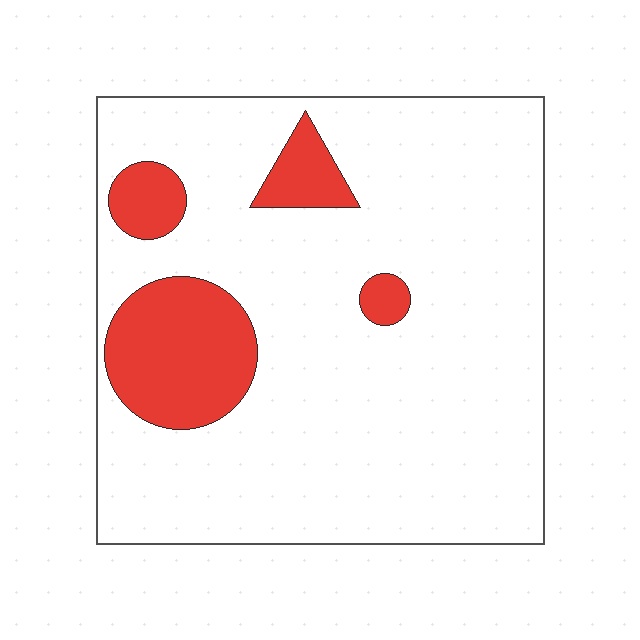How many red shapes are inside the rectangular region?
4.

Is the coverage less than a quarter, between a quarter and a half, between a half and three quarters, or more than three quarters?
Less than a quarter.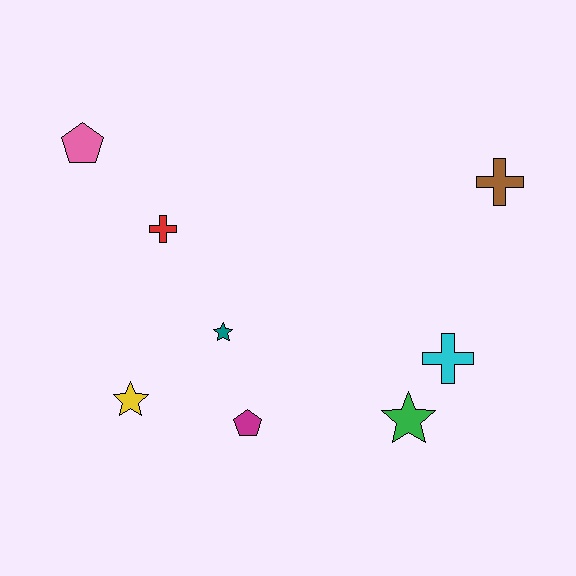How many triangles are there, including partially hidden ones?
There are no triangles.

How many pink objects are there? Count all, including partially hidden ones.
There is 1 pink object.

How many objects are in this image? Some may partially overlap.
There are 8 objects.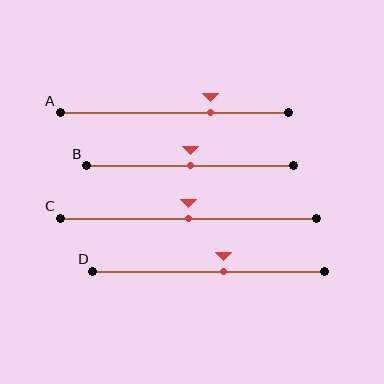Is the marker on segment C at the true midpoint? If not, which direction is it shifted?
Yes, the marker on segment C is at the true midpoint.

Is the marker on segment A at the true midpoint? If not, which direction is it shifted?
No, the marker on segment A is shifted to the right by about 16% of the segment length.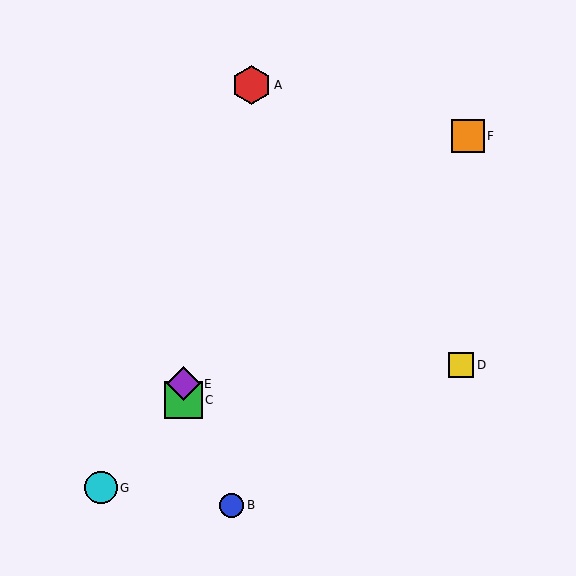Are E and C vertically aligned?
Yes, both are at x≈183.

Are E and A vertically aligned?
No, E is at x≈183 and A is at x≈251.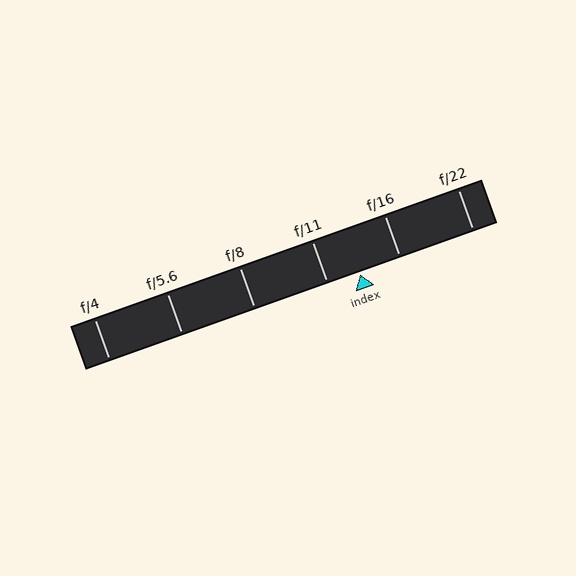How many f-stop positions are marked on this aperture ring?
There are 6 f-stop positions marked.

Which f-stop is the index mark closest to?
The index mark is closest to f/11.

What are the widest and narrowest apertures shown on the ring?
The widest aperture shown is f/4 and the narrowest is f/22.